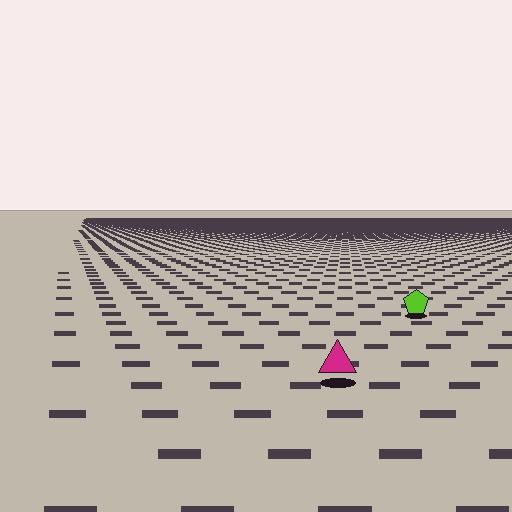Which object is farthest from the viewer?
The lime pentagon is farthest from the viewer. It appears smaller and the ground texture around it is denser.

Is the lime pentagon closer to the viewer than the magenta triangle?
No. The magenta triangle is closer — you can tell from the texture gradient: the ground texture is coarser near it.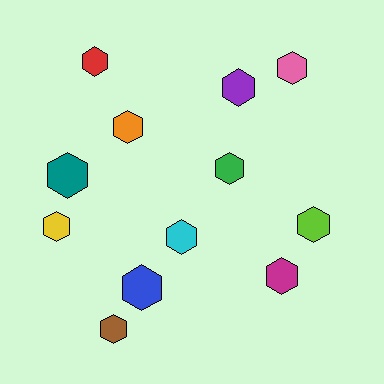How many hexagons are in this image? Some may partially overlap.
There are 12 hexagons.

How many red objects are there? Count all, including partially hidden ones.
There is 1 red object.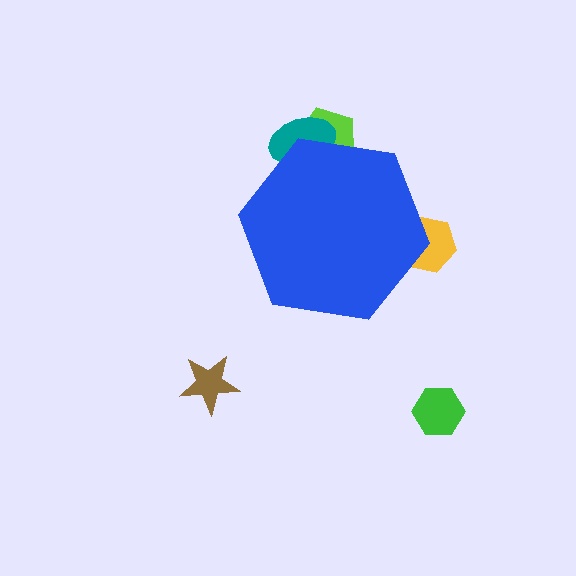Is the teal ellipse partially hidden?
Yes, the teal ellipse is partially hidden behind the blue hexagon.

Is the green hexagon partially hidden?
No, the green hexagon is fully visible.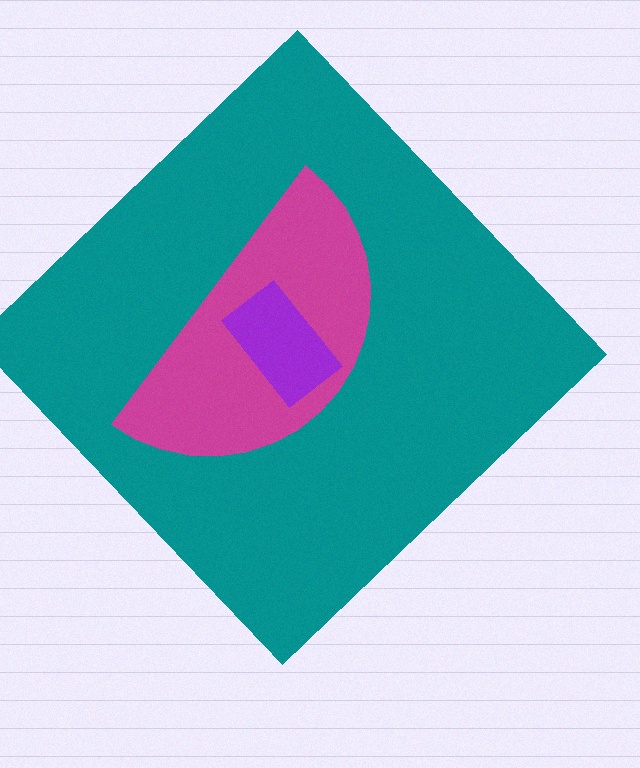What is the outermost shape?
The teal diamond.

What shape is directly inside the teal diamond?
The magenta semicircle.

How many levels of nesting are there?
3.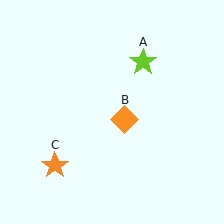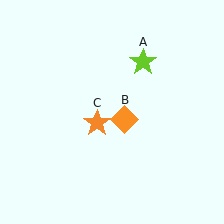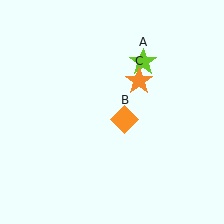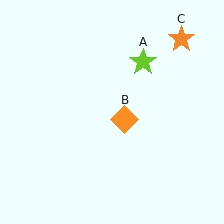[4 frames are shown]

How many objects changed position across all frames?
1 object changed position: orange star (object C).